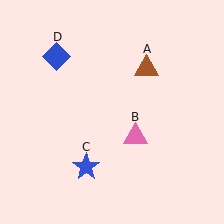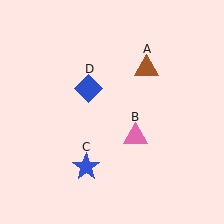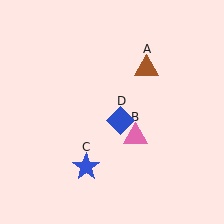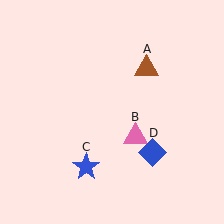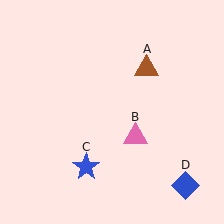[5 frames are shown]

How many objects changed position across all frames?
1 object changed position: blue diamond (object D).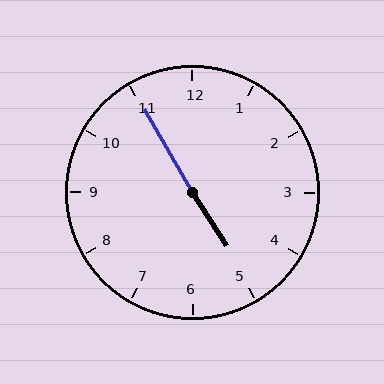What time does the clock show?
4:55.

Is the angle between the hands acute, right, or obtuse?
It is obtuse.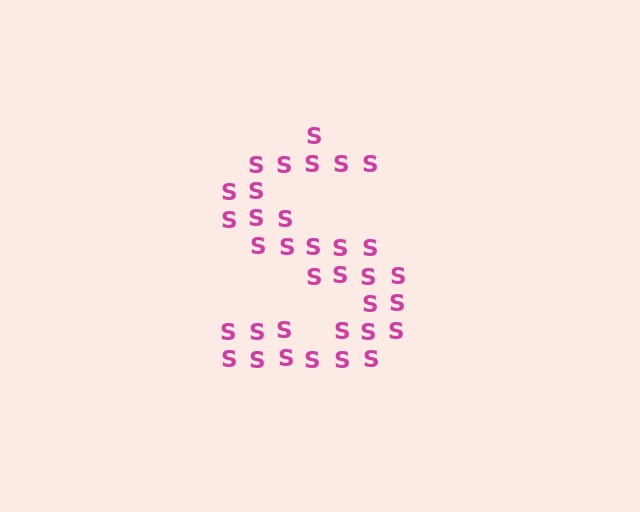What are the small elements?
The small elements are letter S's.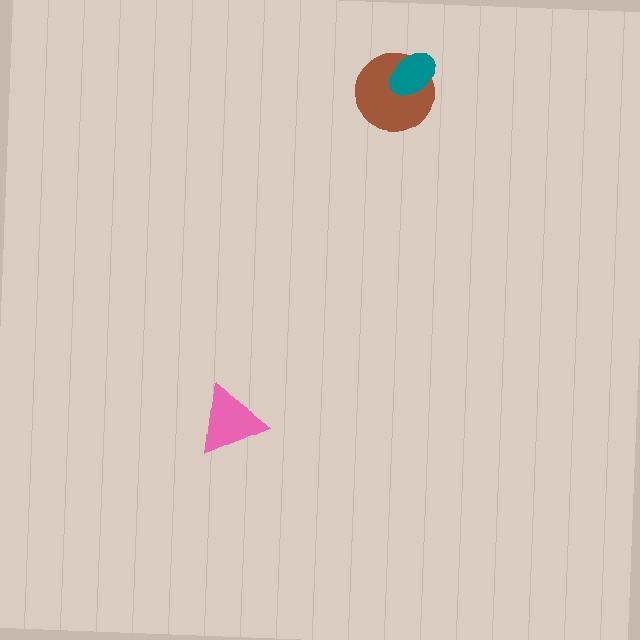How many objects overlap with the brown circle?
1 object overlaps with the brown circle.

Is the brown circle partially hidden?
Yes, it is partially covered by another shape.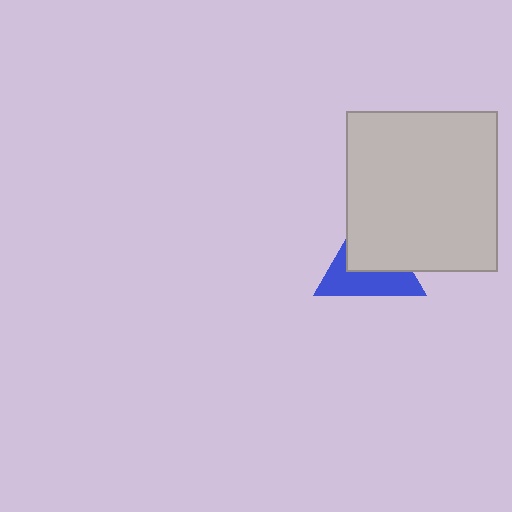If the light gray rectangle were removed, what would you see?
You would see the complete blue triangle.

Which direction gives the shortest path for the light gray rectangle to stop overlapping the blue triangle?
Moving toward the upper-right gives the shortest separation.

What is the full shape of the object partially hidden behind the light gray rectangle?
The partially hidden object is a blue triangle.